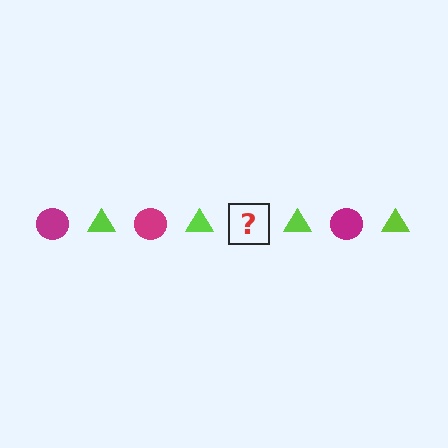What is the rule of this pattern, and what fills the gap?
The rule is that the pattern alternates between magenta circle and lime triangle. The gap should be filled with a magenta circle.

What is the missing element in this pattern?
The missing element is a magenta circle.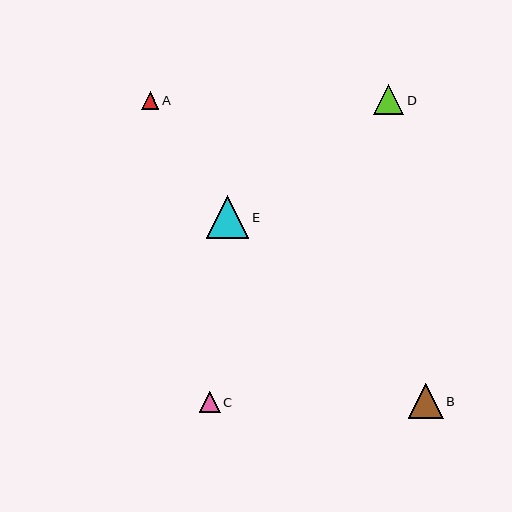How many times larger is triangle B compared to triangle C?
Triangle B is approximately 1.7 times the size of triangle C.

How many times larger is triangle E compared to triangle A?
Triangle E is approximately 2.5 times the size of triangle A.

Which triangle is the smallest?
Triangle A is the smallest with a size of approximately 17 pixels.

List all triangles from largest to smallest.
From largest to smallest: E, B, D, C, A.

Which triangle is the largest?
Triangle E is the largest with a size of approximately 42 pixels.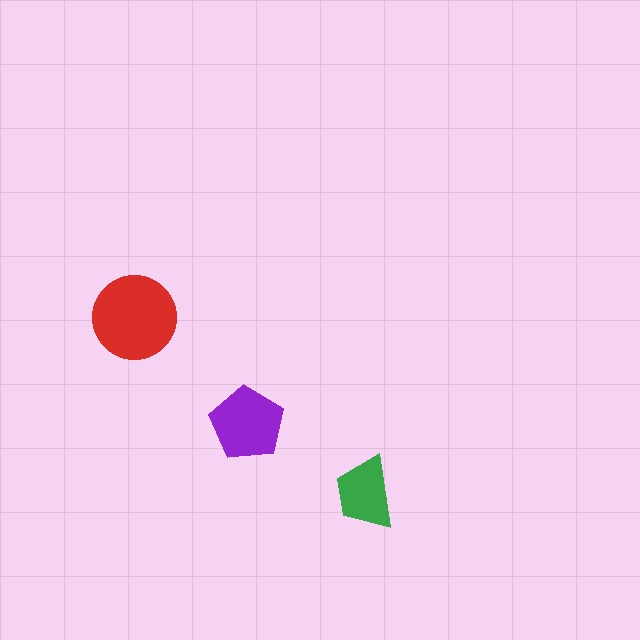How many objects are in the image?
There are 3 objects in the image.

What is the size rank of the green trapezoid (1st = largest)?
3rd.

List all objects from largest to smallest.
The red circle, the purple pentagon, the green trapezoid.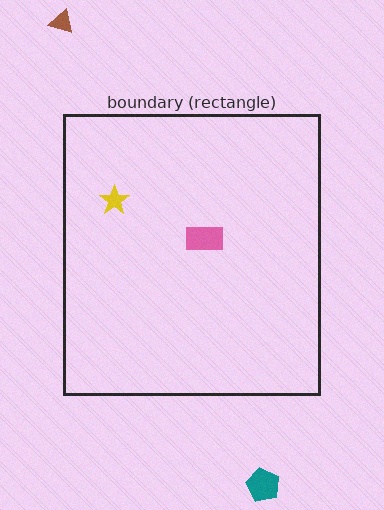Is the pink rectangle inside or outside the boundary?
Inside.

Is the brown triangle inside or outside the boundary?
Outside.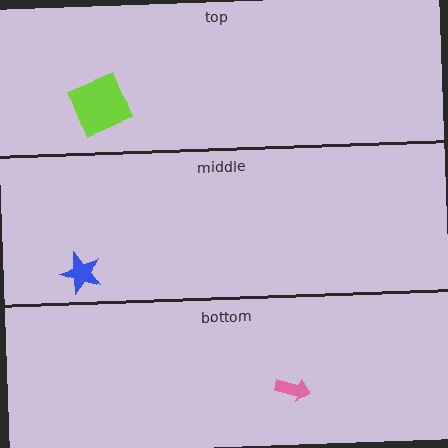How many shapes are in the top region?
1.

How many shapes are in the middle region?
1.